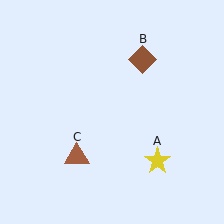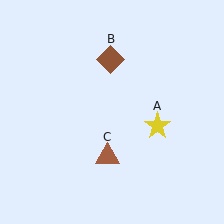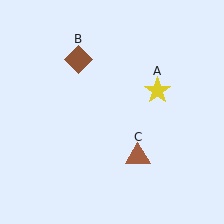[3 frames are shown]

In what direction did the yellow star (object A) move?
The yellow star (object A) moved up.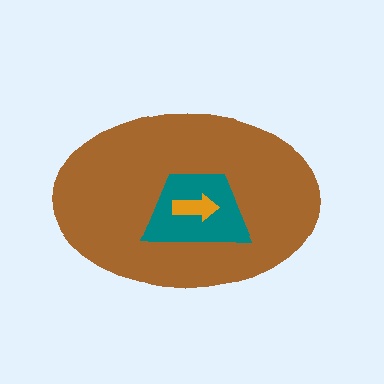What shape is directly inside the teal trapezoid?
The orange arrow.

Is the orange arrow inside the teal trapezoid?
Yes.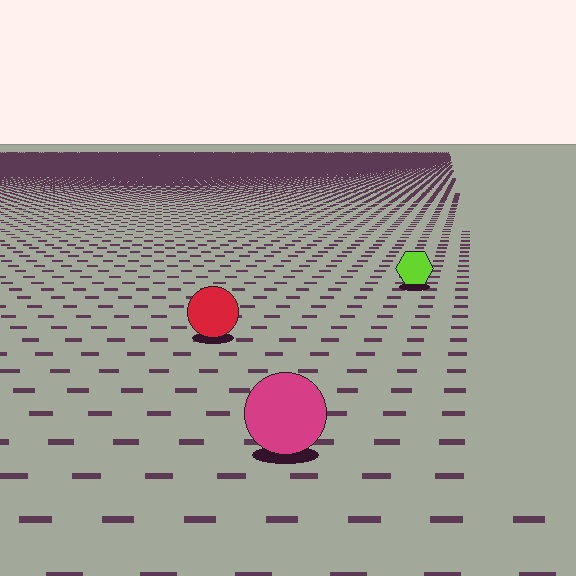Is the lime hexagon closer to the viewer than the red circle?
No. The red circle is closer — you can tell from the texture gradient: the ground texture is coarser near it.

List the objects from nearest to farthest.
From nearest to farthest: the magenta circle, the red circle, the lime hexagon.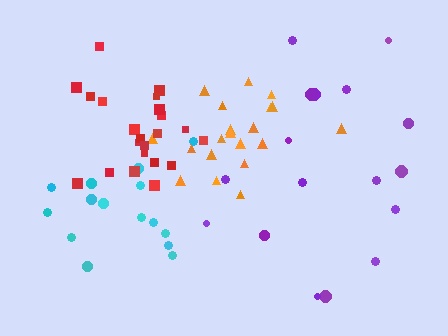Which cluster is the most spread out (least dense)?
Purple.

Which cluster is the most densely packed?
Red.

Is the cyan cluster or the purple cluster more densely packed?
Cyan.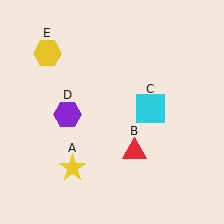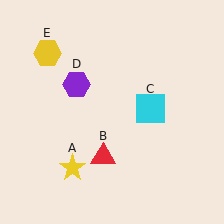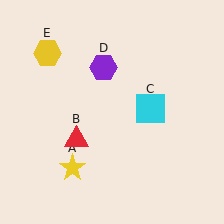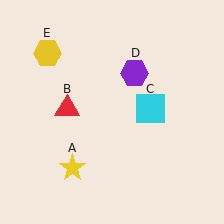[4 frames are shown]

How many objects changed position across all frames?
2 objects changed position: red triangle (object B), purple hexagon (object D).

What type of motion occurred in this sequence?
The red triangle (object B), purple hexagon (object D) rotated clockwise around the center of the scene.